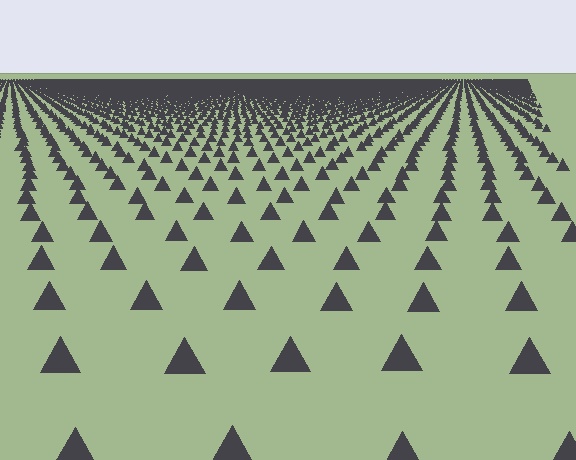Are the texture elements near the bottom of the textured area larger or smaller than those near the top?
Larger. Near the bottom, elements are closer to the viewer and appear at a bigger on-screen size.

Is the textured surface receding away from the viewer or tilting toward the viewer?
The surface is receding away from the viewer. Texture elements get smaller and denser toward the top.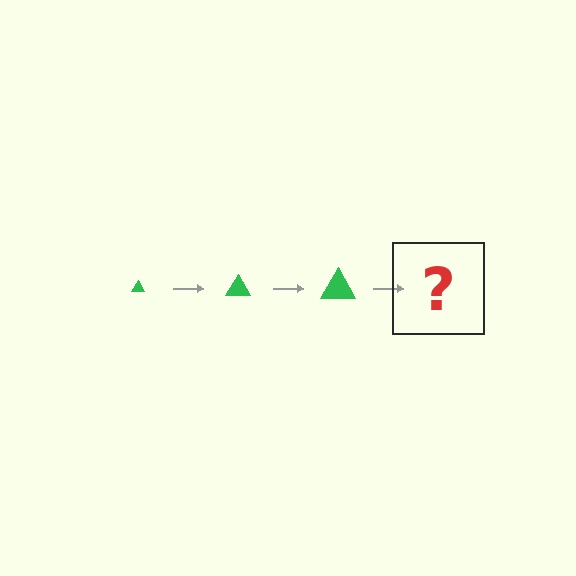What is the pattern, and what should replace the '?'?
The pattern is that the triangle gets progressively larger each step. The '?' should be a green triangle, larger than the previous one.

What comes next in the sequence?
The next element should be a green triangle, larger than the previous one.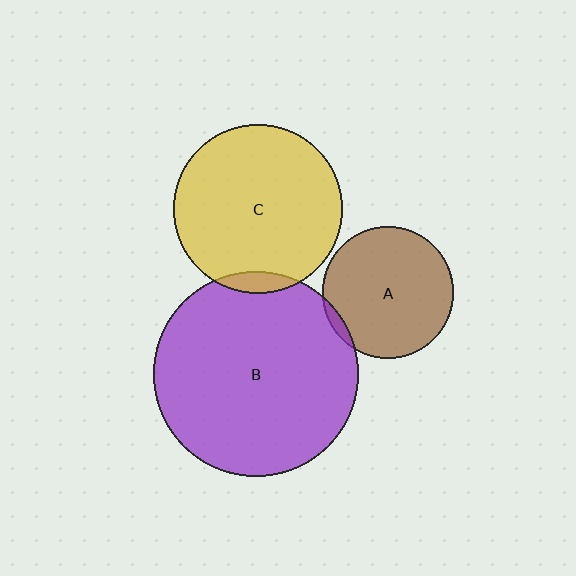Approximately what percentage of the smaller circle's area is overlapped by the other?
Approximately 5%.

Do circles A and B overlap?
Yes.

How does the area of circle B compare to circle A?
Approximately 2.4 times.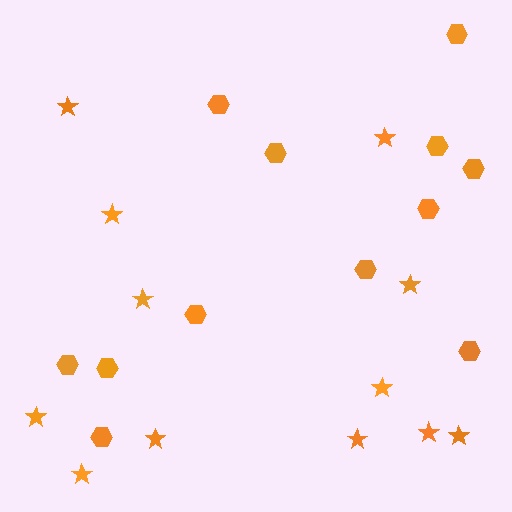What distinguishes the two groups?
There are 2 groups: one group of stars (12) and one group of hexagons (12).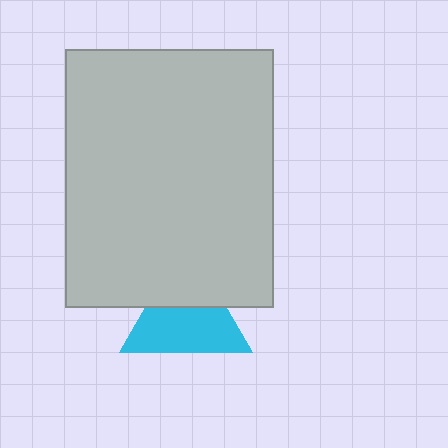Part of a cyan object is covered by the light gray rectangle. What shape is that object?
It is a triangle.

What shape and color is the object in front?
The object in front is a light gray rectangle.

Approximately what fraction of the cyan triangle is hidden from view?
Roughly 37% of the cyan triangle is hidden behind the light gray rectangle.